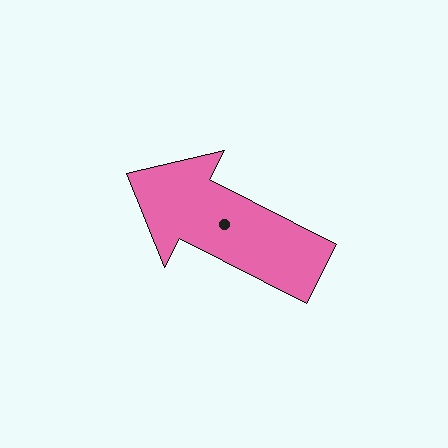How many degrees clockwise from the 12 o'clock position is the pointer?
Approximately 297 degrees.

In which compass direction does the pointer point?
Northwest.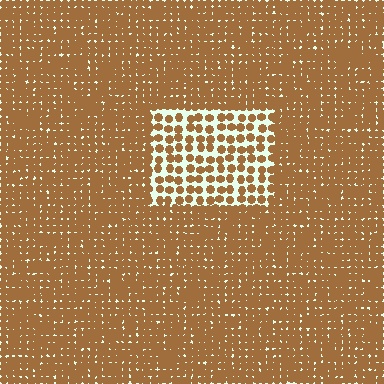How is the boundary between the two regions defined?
The boundary is defined by a change in element density (approximately 2.2x ratio). All elements are the same color, size, and shape.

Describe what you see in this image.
The image contains small brown elements arranged at two different densities. A rectangle-shaped region is visible where the elements are less densely packed than the surrounding area.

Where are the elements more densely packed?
The elements are more densely packed outside the rectangle boundary.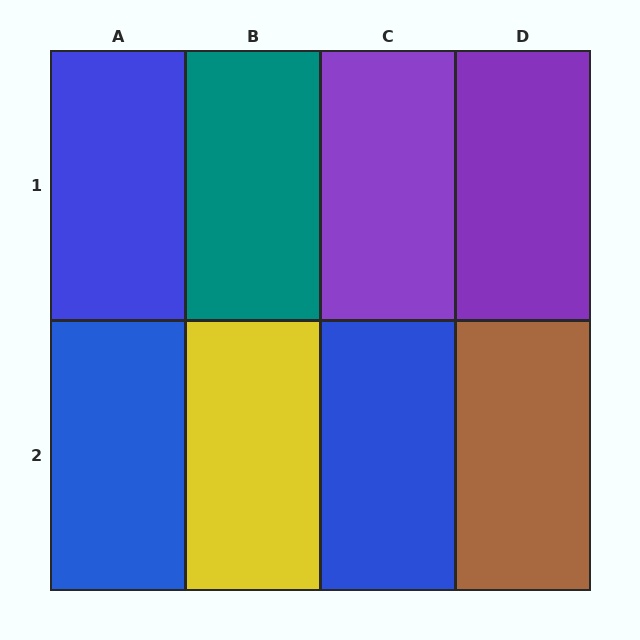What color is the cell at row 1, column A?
Blue.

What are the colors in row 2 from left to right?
Blue, yellow, blue, brown.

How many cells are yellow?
1 cell is yellow.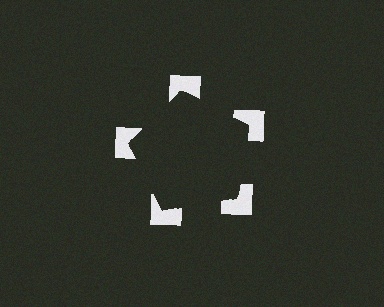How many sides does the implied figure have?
5 sides.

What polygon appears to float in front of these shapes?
An illusory pentagon — its edges are inferred from the aligned wedge cuts in the notched squares, not physically drawn.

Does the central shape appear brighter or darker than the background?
It typically appears slightly darker than the background, even though no actual brightness change is drawn.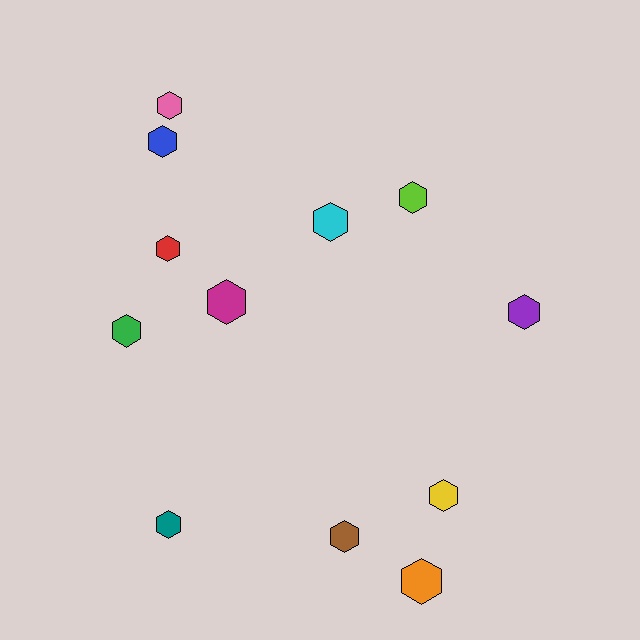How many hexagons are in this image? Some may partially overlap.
There are 12 hexagons.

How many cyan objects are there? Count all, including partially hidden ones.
There is 1 cyan object.